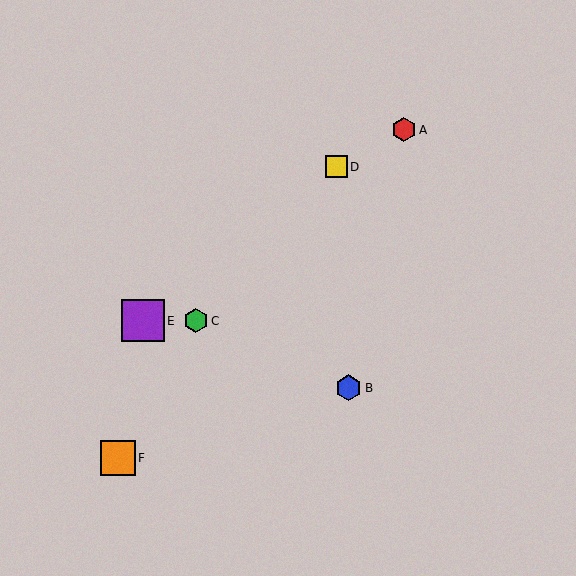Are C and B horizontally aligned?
No, C is at y≈321 and B is at y≈388.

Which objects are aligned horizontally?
Objects C, E are aligned horizontally.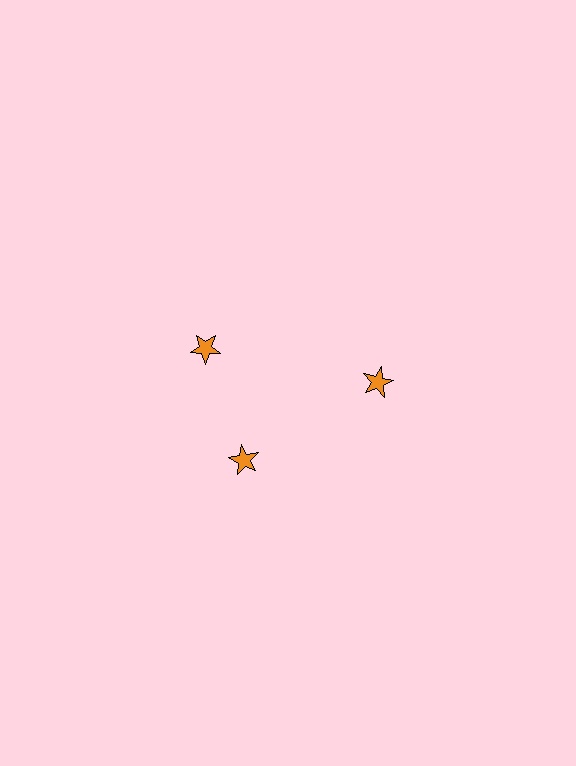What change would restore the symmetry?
The symmetry would be restored by rotating it back into even spacing with its neighbors so that all 3 stars sit at equal angles and equal distance from the center.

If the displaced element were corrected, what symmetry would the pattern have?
It would have 3-fold rotational symmetry — the pattern would map onto itself every 120 degrees.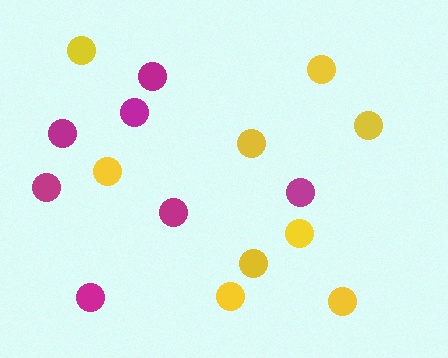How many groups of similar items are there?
There are 2 groups: one group of yellow circles (9) and one group of magenta circles (7).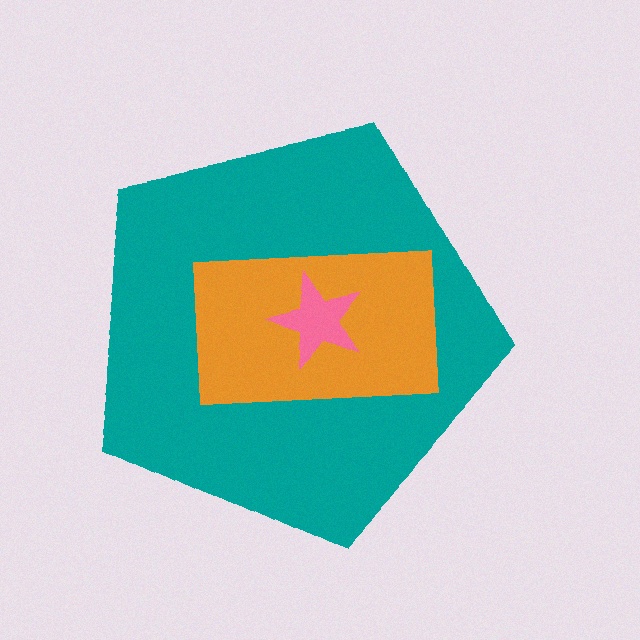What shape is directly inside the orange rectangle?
The pink star.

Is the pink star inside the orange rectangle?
Yes.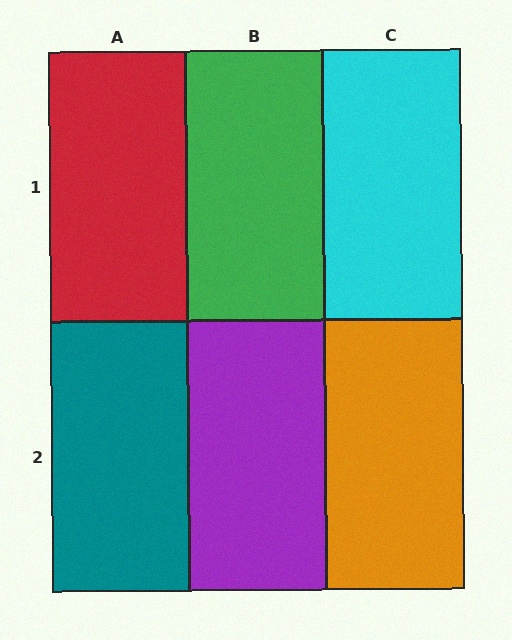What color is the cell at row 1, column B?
Green.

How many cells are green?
1 cell is green.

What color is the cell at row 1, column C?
Cyan.